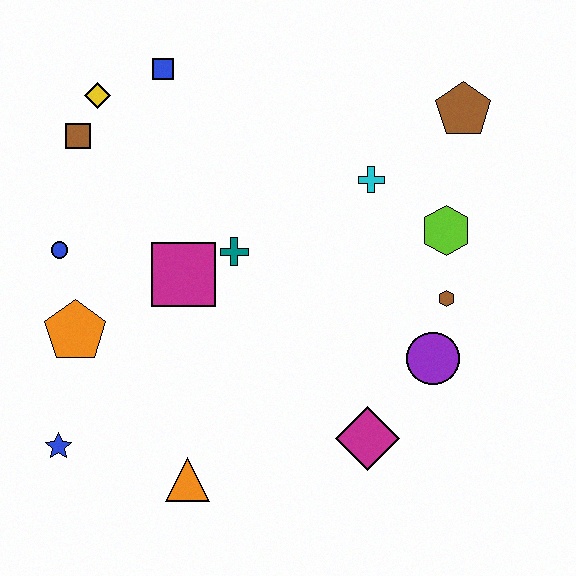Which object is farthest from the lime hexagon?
The blue star is farthest from the lime hexagon.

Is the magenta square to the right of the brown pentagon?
No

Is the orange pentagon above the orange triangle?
Yes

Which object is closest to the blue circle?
The orange pentagon is closest to the blue circle.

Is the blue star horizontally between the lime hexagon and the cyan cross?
No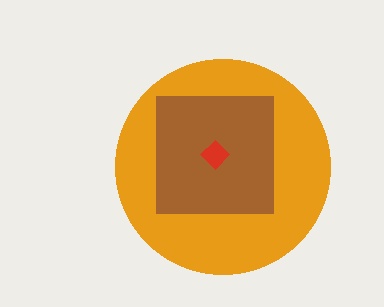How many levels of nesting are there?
3.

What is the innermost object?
The red diamond.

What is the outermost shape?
The orange circle.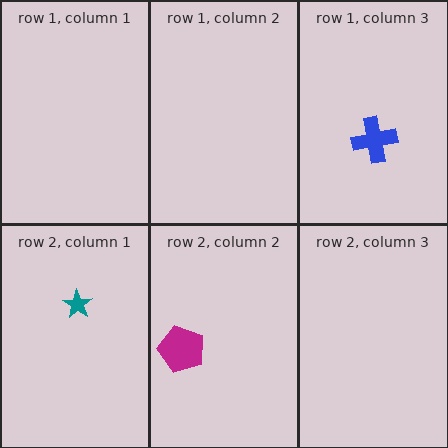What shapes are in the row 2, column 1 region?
The teal star.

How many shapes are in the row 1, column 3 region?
1.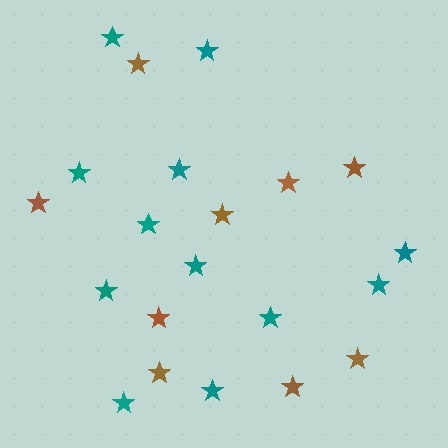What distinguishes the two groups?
There are 2 groups: one group of brown stars (9) and one group of teal stars (12).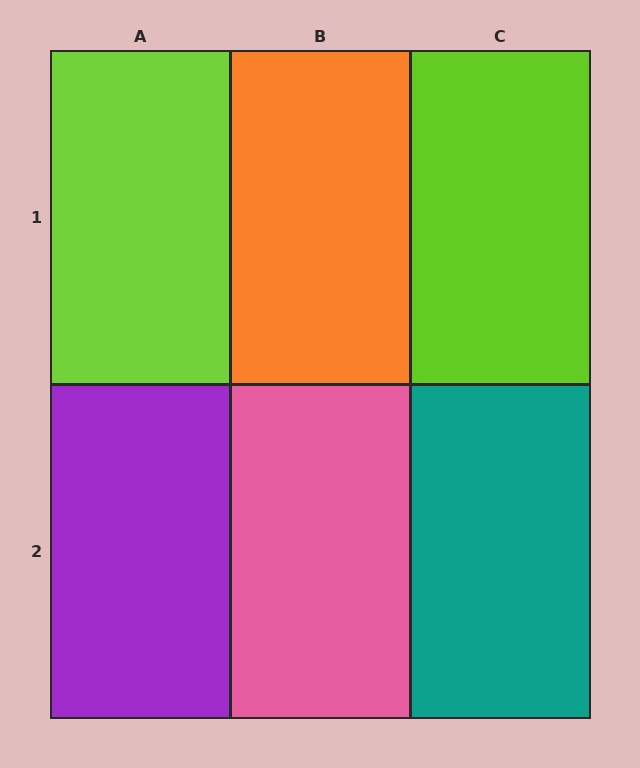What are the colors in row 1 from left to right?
Lime, orange, lime.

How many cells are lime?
2 cells are lime.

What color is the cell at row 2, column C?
Teal.